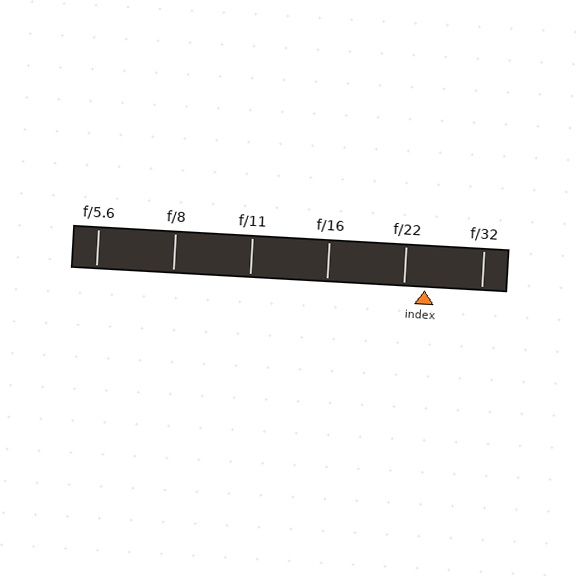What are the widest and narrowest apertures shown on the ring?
The widest aperture shown is f/5.6 and the narrowest is f/32.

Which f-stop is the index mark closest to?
The index mark is closest to f/22.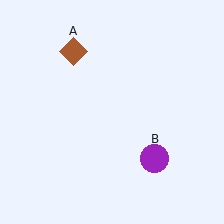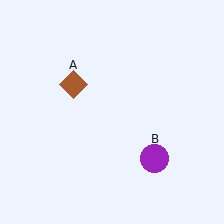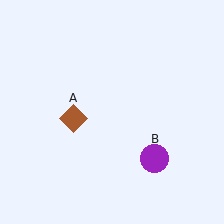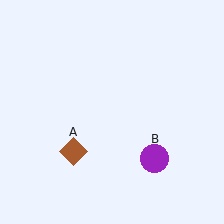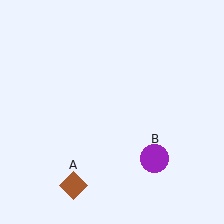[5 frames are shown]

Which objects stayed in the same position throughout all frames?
Purple circle (object B) remained stationary.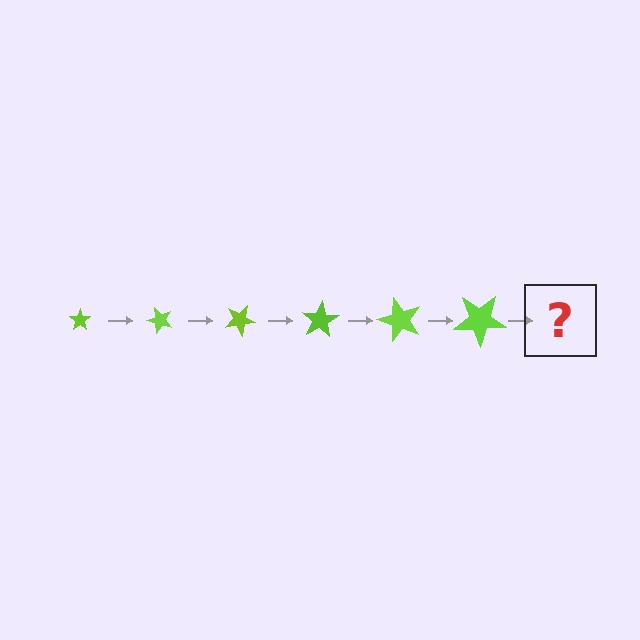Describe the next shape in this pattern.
It should be a star, larger than the previous one and rotated 300 degrees from the start.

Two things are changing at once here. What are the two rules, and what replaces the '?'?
The two rules are that the star grows larger each step and it rotates 50 degrees each step. The '?' should be a star, larger than the previous one and rotated 300 degrees from the start.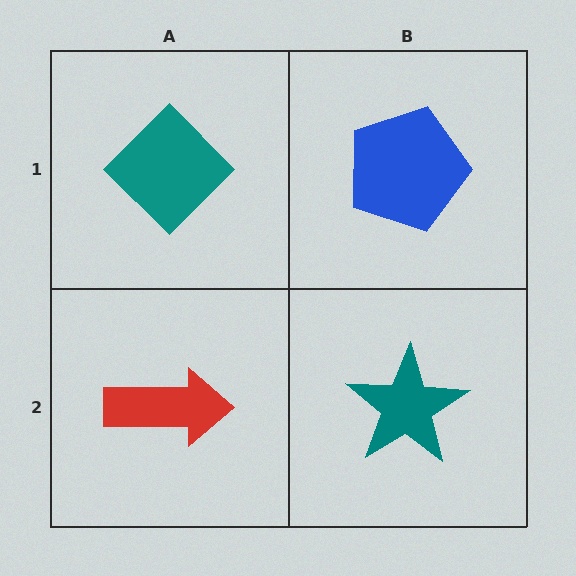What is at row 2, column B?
A teal star.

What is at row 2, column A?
A red arrow.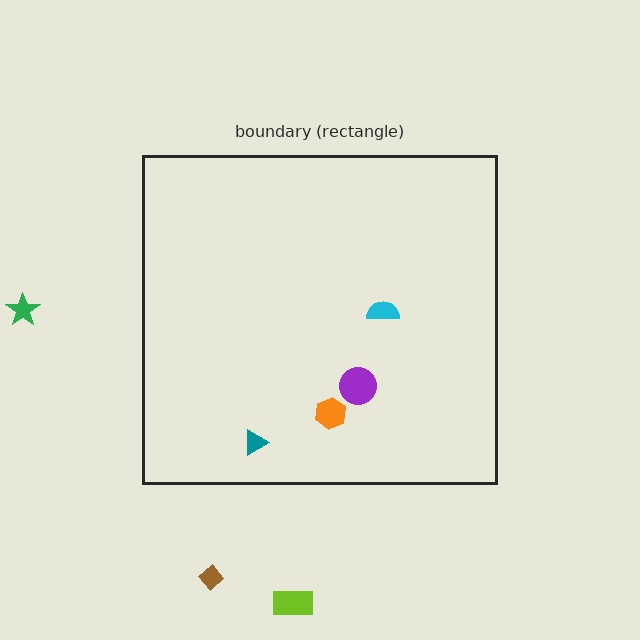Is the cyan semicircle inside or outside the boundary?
Inside.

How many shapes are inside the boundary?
4 inside, 3 outside.